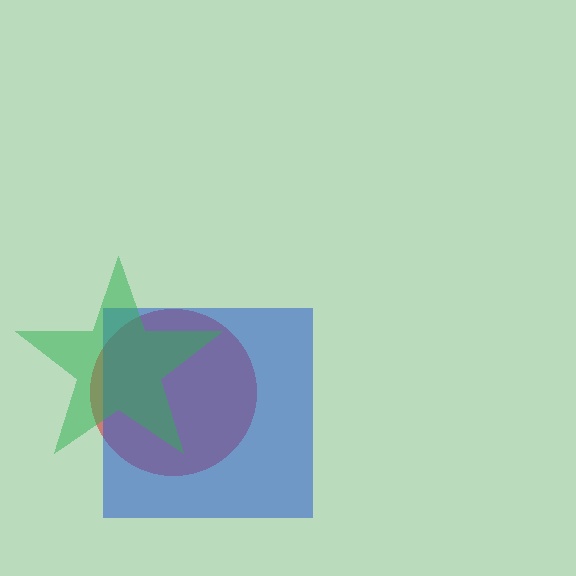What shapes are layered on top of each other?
The layered shapes are: a red circle, a blue square, a green star.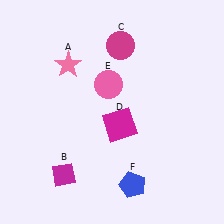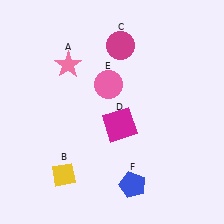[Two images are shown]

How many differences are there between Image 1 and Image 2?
There is 1 difference between the two images.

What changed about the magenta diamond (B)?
In Image 1, B is magenta. In Image 2, it changed to yellow.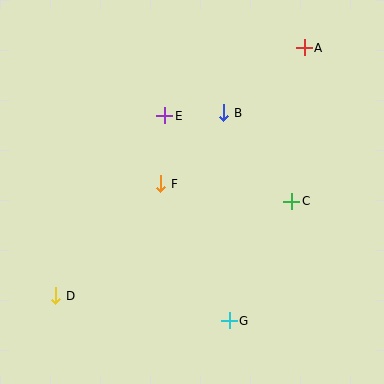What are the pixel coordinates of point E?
Point E is at (165, 116).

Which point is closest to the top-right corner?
Point A is closest to the top-right corner.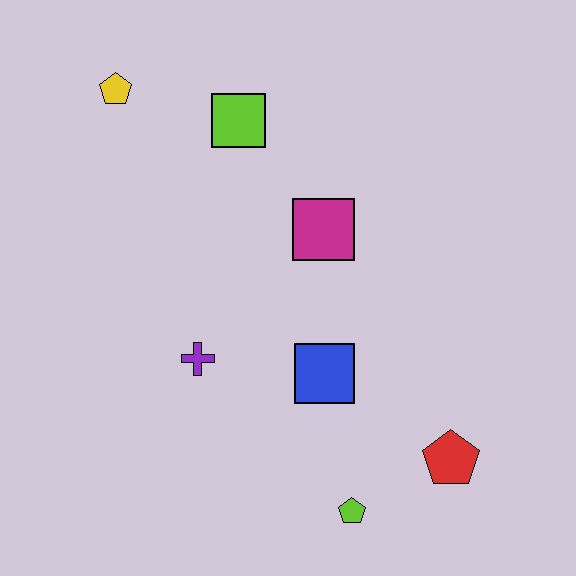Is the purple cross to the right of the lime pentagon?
No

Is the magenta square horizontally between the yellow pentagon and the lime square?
No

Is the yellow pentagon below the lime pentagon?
No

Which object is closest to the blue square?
The purple cross is closest to the blue square.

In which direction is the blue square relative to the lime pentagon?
The blue square is above the lime pentagon.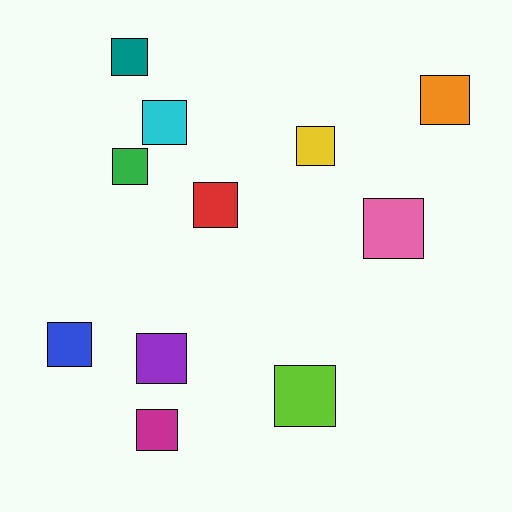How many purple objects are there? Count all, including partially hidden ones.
There is 1 purple object.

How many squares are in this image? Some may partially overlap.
There are 11 squares.